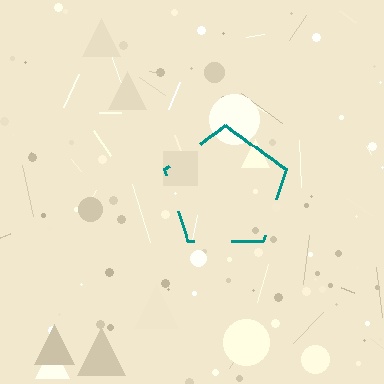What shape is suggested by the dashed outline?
The dashed outline suggests a pentagon.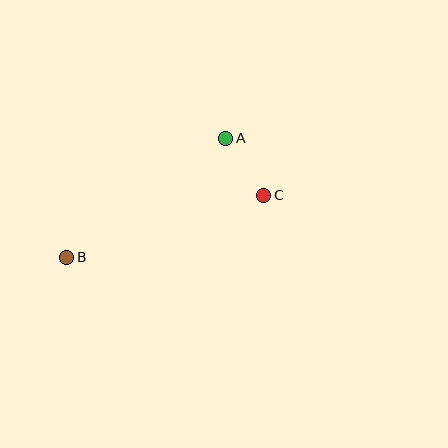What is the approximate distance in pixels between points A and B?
The distance between A and B is approximately 198 pixels.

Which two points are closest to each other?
Points A and C are closest to each other.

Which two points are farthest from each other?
Points B and C are farthest from each other.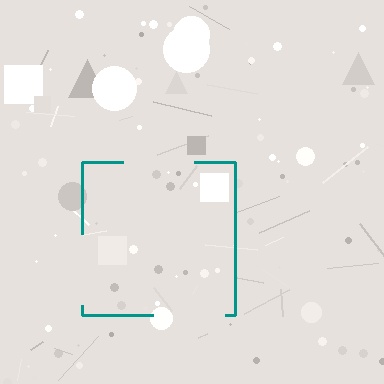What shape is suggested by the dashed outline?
The dashed outline suggests a square.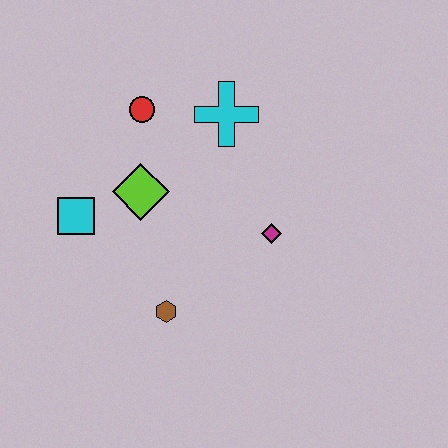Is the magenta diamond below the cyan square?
Yes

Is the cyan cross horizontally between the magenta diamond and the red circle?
Yes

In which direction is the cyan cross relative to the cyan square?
The cyan cross is to the right of the cyan square.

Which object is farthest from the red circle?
The brown hexagon is farthest from the red circle.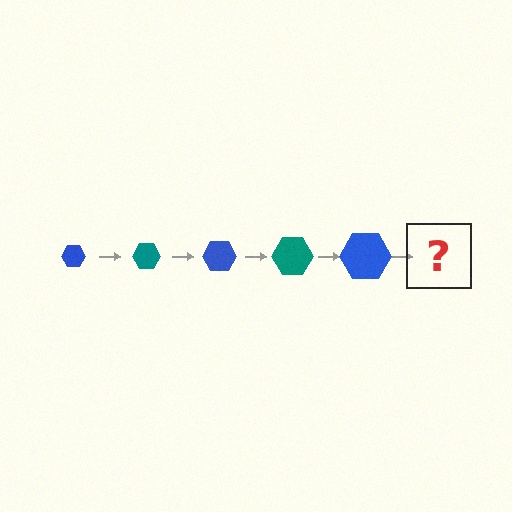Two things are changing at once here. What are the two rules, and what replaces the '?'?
The two rules are that the hexagon grows larger each step and the color cycles through blue and teal. The '?' should be a teal hexagon, larger than the previous one.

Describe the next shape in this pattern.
It should be a teal hexagon, larger than the previous one.